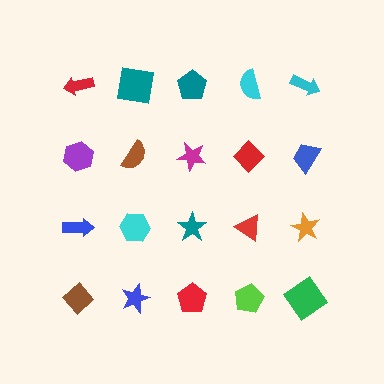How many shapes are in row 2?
5 shapes.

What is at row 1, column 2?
A teal square.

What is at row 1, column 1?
A red arrow.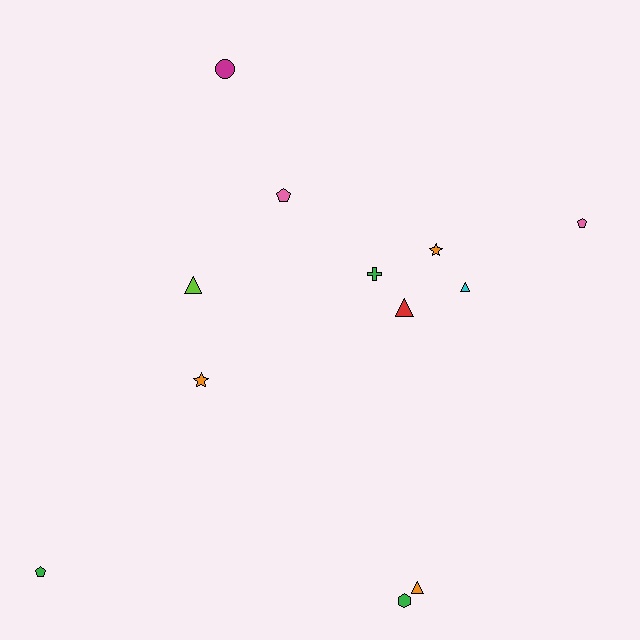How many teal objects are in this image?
There are no teal objects.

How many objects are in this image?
There are 12 objects.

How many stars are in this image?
There are 2 stars.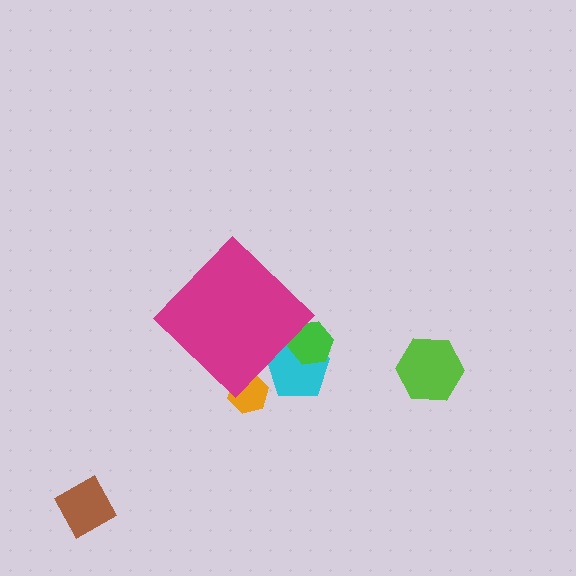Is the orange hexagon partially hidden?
Yes, the orange hexagon is partially hidden behind the magenta diamond.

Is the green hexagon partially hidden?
Yes, the green hexagon is partially hidden behind the magenta diamond.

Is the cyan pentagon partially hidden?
Yes, the cyan pentagon is partially hidden behind the magenta diamond.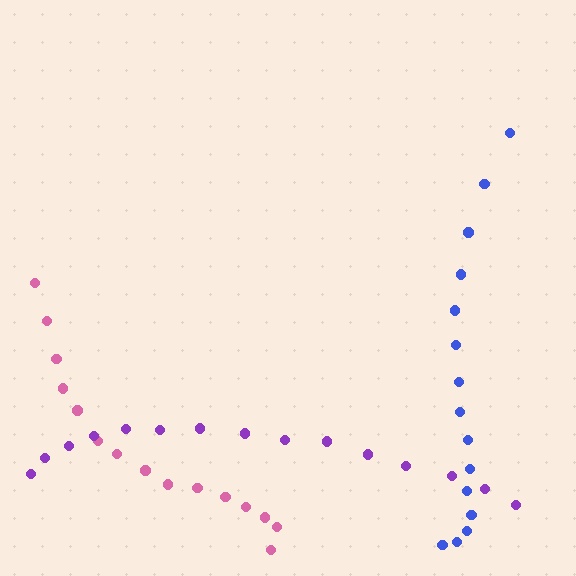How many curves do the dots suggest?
There are 3 distinct paths.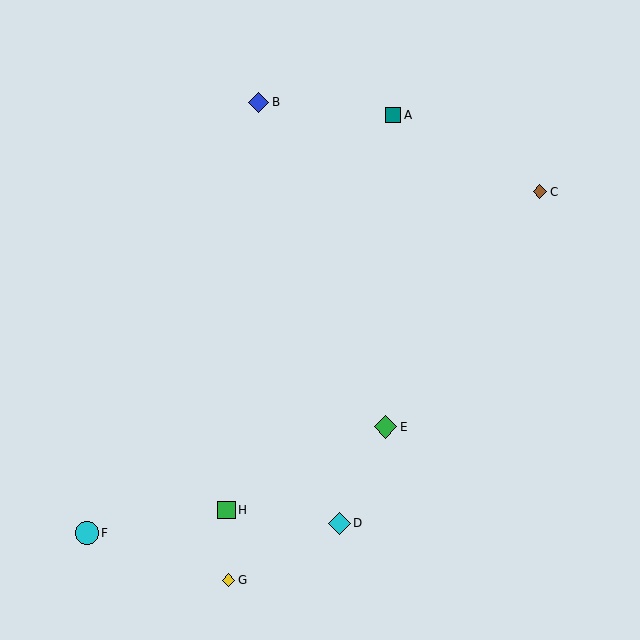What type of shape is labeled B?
Shape B is a blue diamond.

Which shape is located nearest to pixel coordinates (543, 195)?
The brown diamond (labeled C) at (540, 192) is nearest to that location.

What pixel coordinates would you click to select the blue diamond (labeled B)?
Click at (259, 102) to select the blue diamond B.